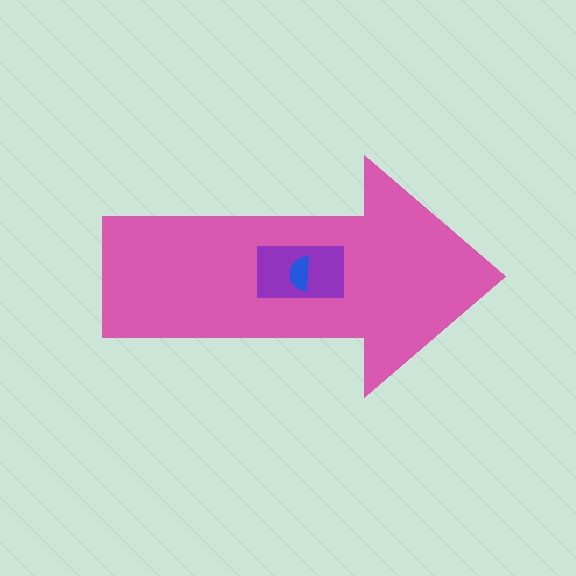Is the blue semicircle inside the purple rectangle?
Yes.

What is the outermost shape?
The pink arrow.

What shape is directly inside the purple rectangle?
The blue semicircle.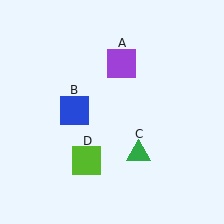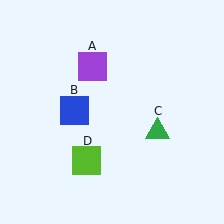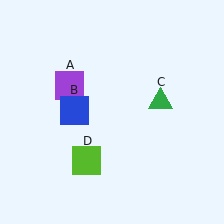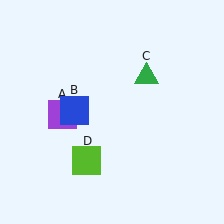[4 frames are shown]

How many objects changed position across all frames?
2 objects changed position: purple square (object A), green triangle (object C).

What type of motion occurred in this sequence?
The purple square (object A), green triangle (object C) rotated counterclockwise around the center of the scene.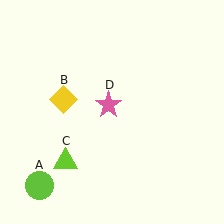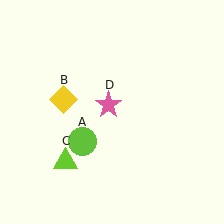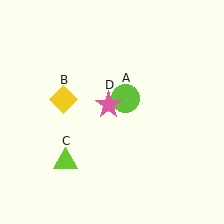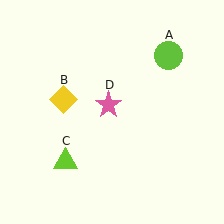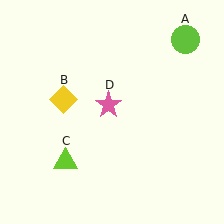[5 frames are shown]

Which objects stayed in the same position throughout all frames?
Yellow diamond (object B) and lime triangle (object C) and pink star (object D) remained stationary.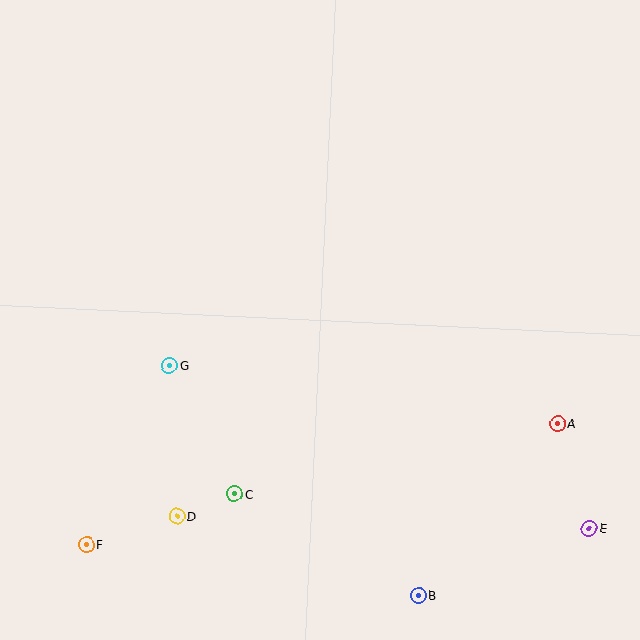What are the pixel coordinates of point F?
Point F is at (87, 545).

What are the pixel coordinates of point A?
Point A is at (558, 423).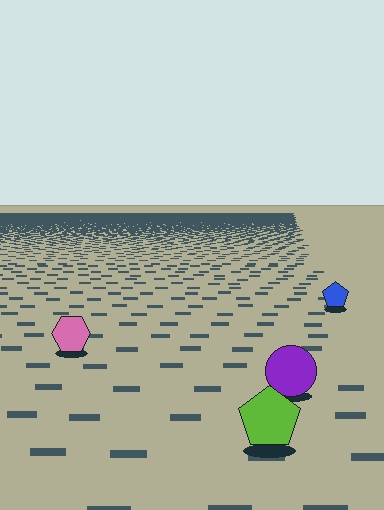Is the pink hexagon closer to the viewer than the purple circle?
No. The purple circle is closer — you can tell from the texture gradient: the ground texture is coarser near it.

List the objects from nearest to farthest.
From nearest to farthest: the lime pentagon, the purple circle, the pink hexagon, the blue pentagon.